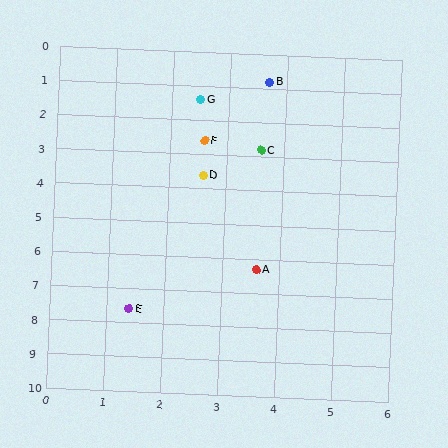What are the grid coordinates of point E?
Point E is at approximately (1.4, 7.6).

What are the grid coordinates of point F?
Point F is at approximately (2.6, 2.6).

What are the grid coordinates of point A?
Point A is at approximately (3.6, 6.3).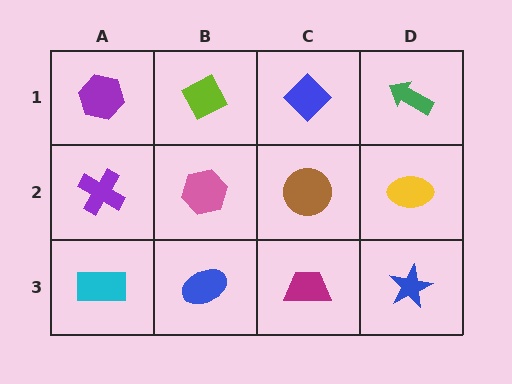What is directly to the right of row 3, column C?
A blue star.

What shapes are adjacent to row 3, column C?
A brown circle (row 2, column C), a blue ellipse (row 3, column B), a blue star (row 3, column D).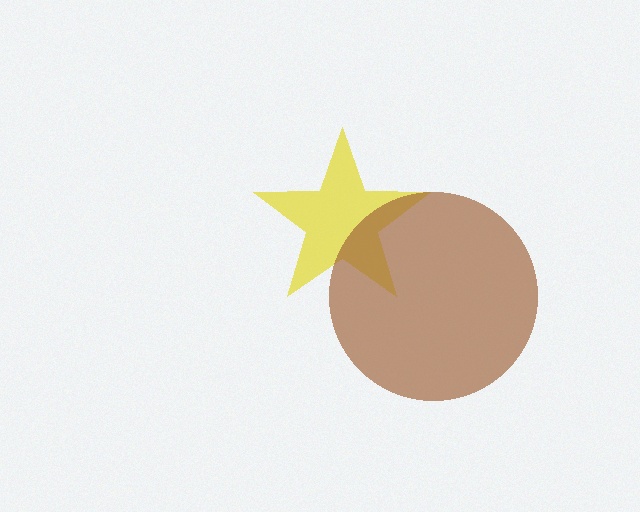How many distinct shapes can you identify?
There are 2 distinct shapes: a yellow star, a brown circle.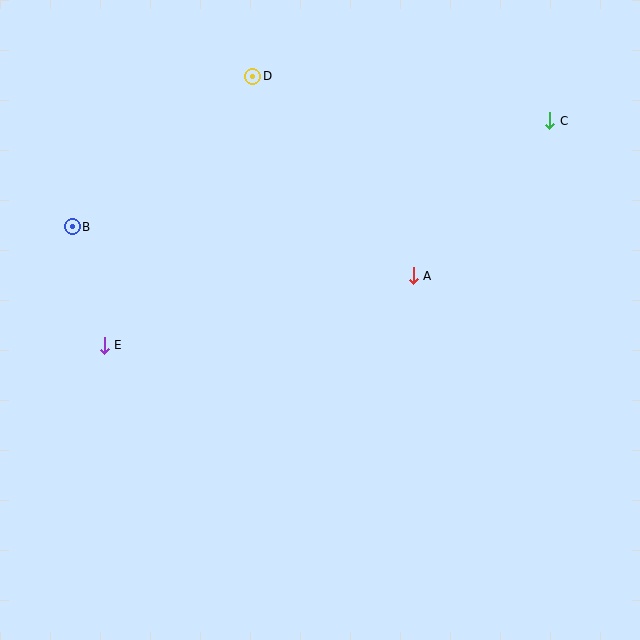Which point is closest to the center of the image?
Point A at (413, 276) is closest to the center.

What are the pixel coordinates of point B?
Point B is at (72, 227).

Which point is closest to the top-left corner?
Point B is closest to the top-left corner.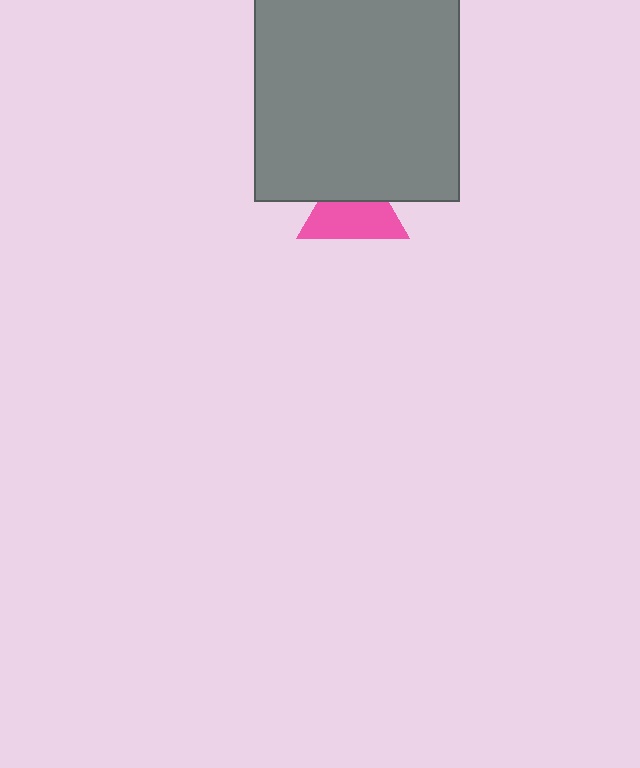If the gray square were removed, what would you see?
You would see the complete pink triangle.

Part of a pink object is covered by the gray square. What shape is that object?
It is a triangle.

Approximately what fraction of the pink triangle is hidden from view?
Roughly 38% of the pink triangle is hidden behind the gray square.